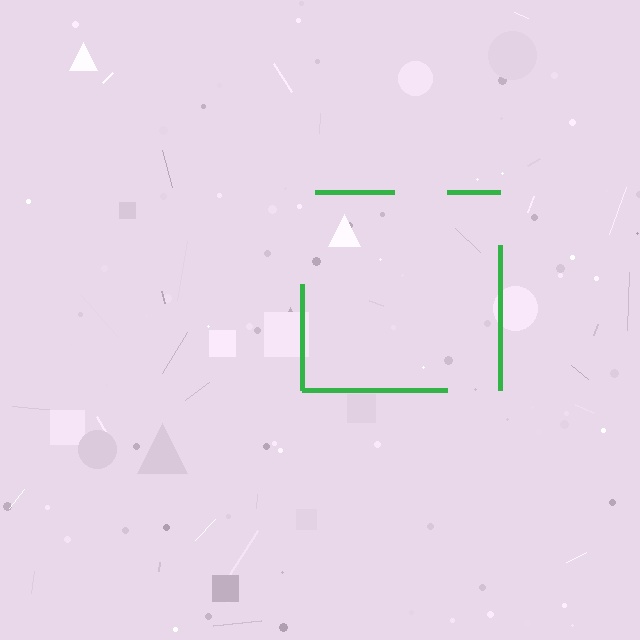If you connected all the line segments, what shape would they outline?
They would outline a square.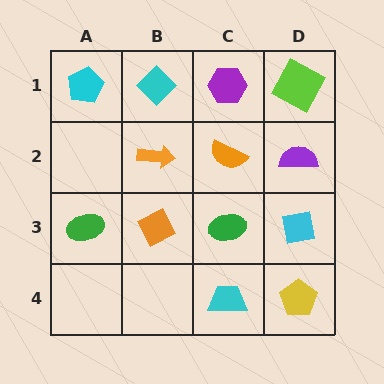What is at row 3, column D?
A cyan square.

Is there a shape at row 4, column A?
No, that cell is empty.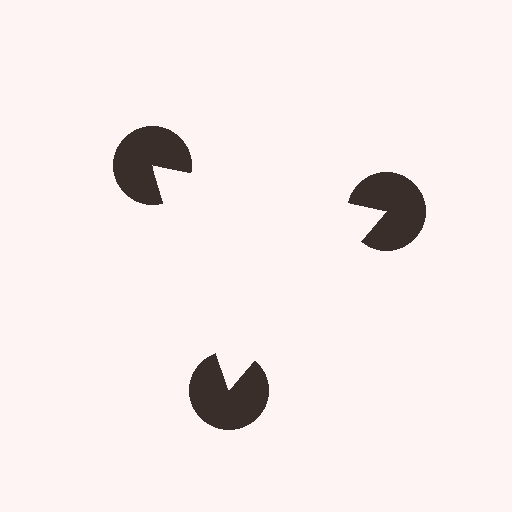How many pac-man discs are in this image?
There are 3 — one at each vertex of the illusory triangle.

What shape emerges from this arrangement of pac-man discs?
An illusory triangle — its edges are inferred from the aligned wedge cuts in the pac-man discs, not physically drawn.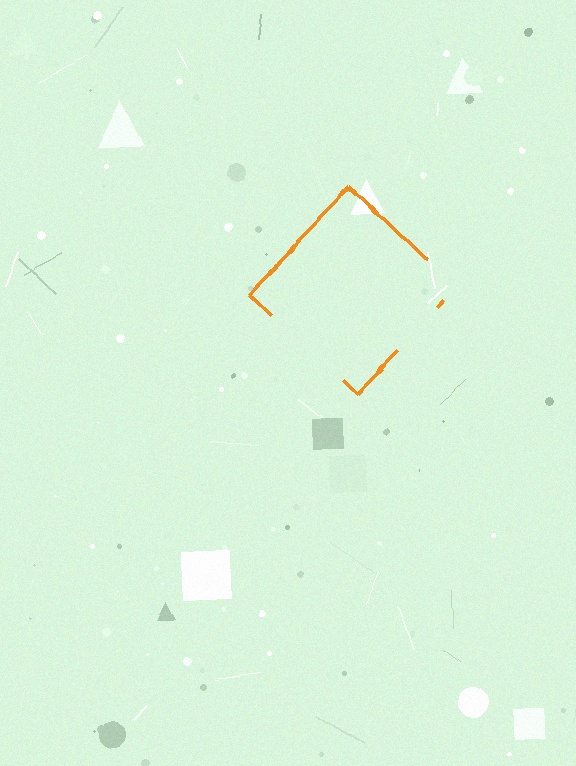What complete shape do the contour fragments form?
The contour fragments form a diamond.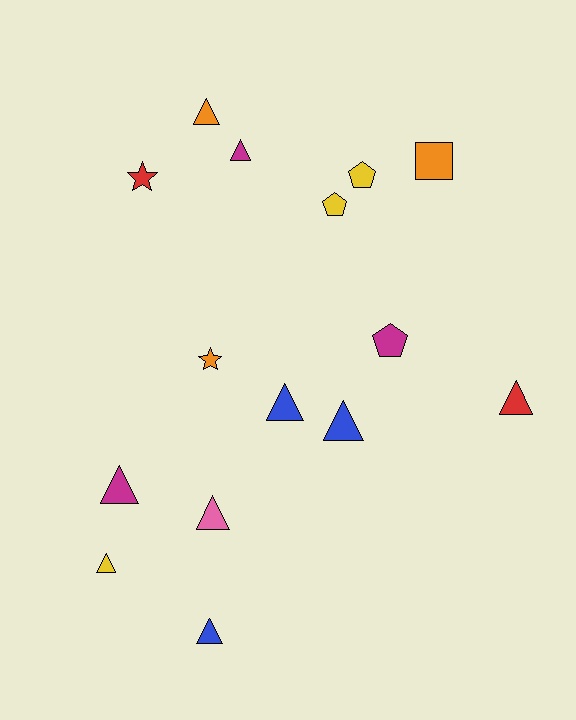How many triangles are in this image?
There are 9 triangles.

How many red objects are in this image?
There are 2 red objects.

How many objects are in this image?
There are 15 objects.